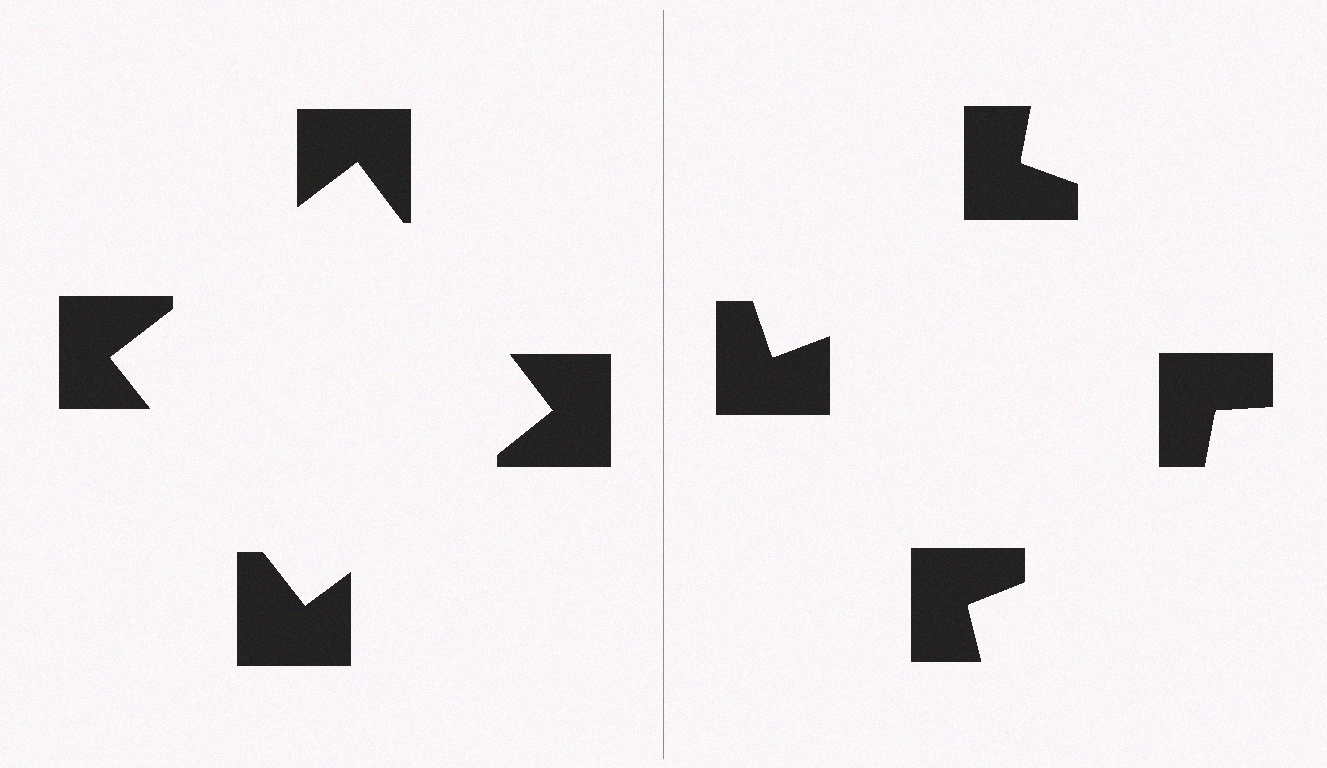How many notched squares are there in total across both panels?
8 — 4 on each side.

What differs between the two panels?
The notched squares are positioned identically on both sides; only the wedge orientations differ. On the left they align to a square; on the right they are misaligned.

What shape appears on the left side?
An illusory square.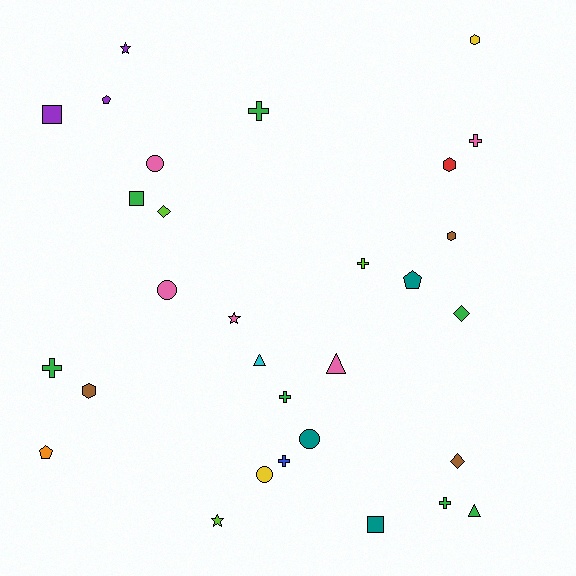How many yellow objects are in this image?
There are 2 yellow objects.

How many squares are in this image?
There are 3 squares.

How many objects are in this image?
There are 30 objects.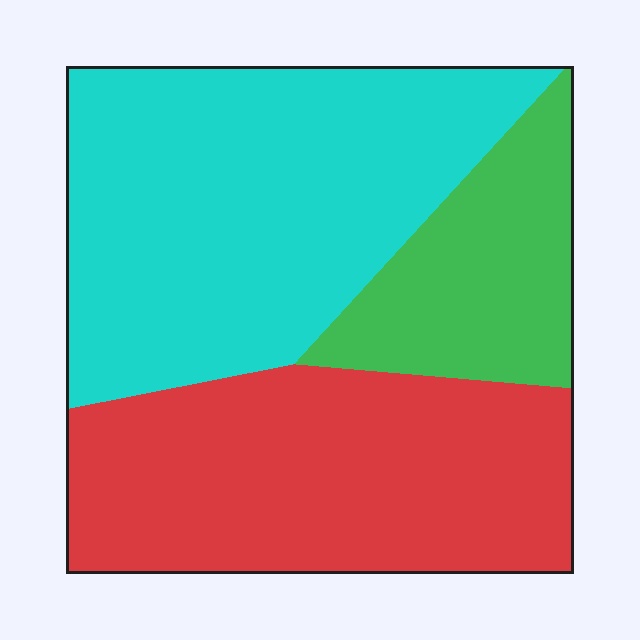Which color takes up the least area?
Green, at roughly 20%.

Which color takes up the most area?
Cyan, at roughly 45%.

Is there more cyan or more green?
Cyan.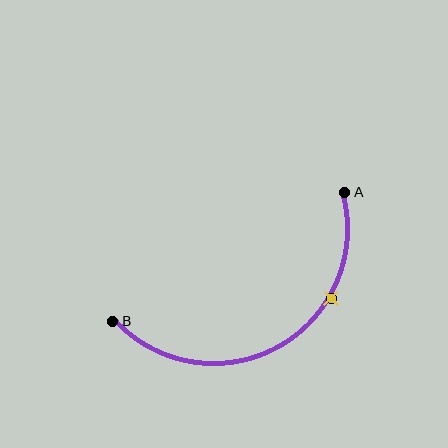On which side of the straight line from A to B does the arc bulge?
The arc bulges below the straight line connecting A and B.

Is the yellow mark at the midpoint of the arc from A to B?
No. The yellow mark lies on the arc but is closer to endpoint A. The arc midpoint would be at the point on the curve equidistant along the arc from both A and B.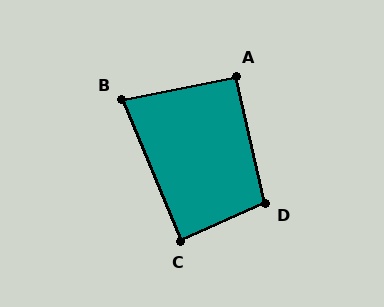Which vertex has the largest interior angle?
D, at approximately 101 degrees.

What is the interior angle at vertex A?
Approximately 92 degrees (approximately right).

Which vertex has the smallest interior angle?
B, at approximately 79 degrees.